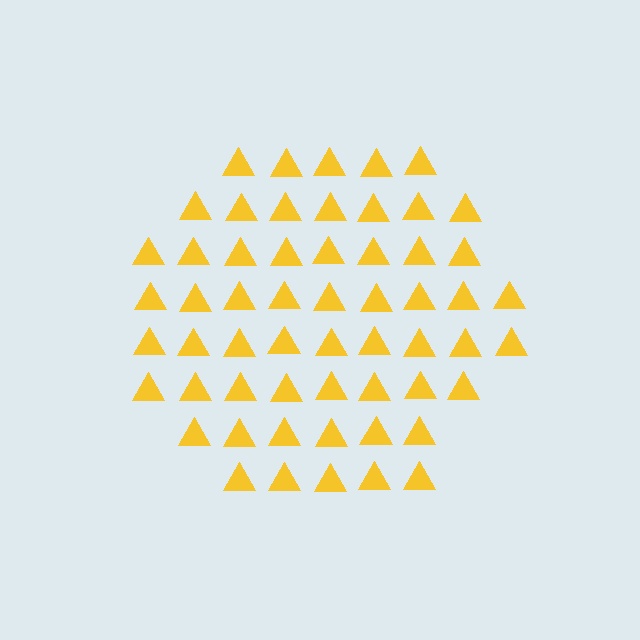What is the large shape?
The large shape is a hexagon.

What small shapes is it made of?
It is made of small triangles.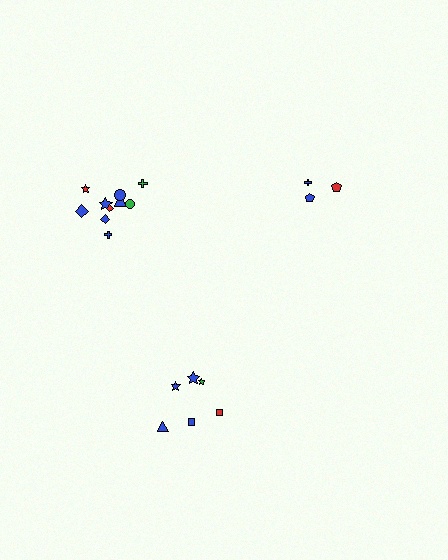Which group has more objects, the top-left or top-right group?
The top-left group.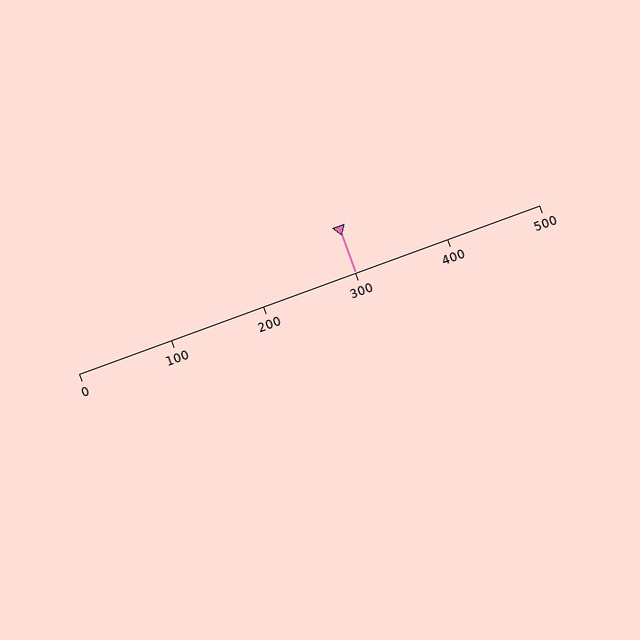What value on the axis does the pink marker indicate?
The marker indicates approximately 300.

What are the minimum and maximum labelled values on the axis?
The axis runs from 0 to 500.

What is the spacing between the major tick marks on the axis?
The major ticks are spaced 100 apart.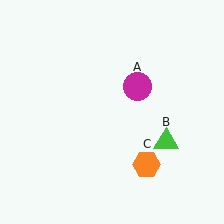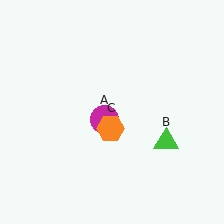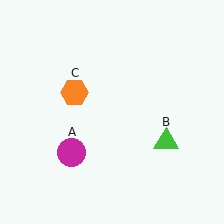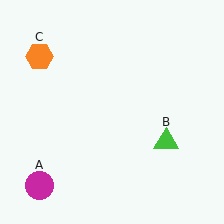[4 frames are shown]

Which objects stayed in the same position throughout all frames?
Green triangle (object B) remained stationary.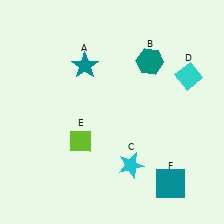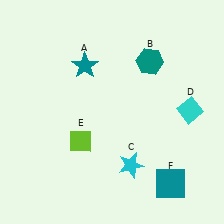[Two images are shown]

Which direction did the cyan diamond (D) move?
The cyan diamond (D) moved down.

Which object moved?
The cyan diamond (D) moved down.